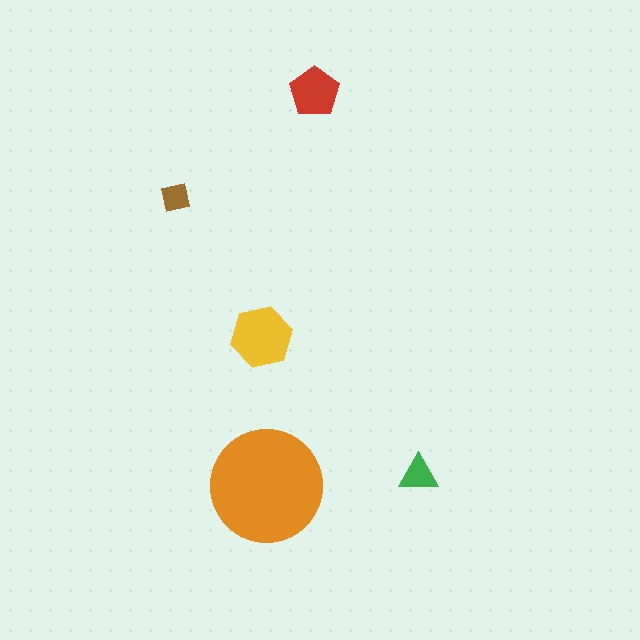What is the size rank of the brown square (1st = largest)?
5th.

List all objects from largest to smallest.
The orange circle, the yellow hexagon, the red pentagon, the green triangle, the brown square.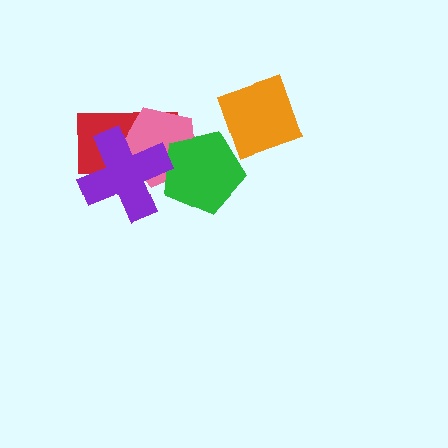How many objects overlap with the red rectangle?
3 objects overlap with the red rectangle.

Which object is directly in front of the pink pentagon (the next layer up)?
The green pentagon is directly in front of the pink pentagon.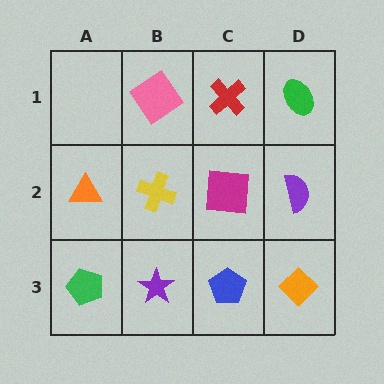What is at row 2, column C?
A magenta square.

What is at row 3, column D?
An orange diamond.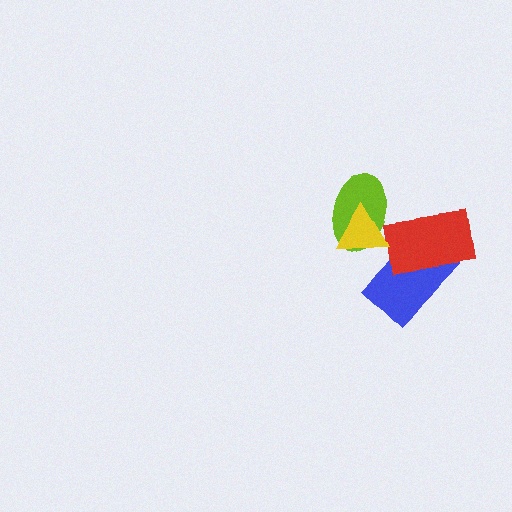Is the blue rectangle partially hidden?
Yes, it is partially covered by another shape.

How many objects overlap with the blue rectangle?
2 objects overlap with the blue rectangle.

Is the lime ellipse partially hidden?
Yes, it is partially covered by another shape.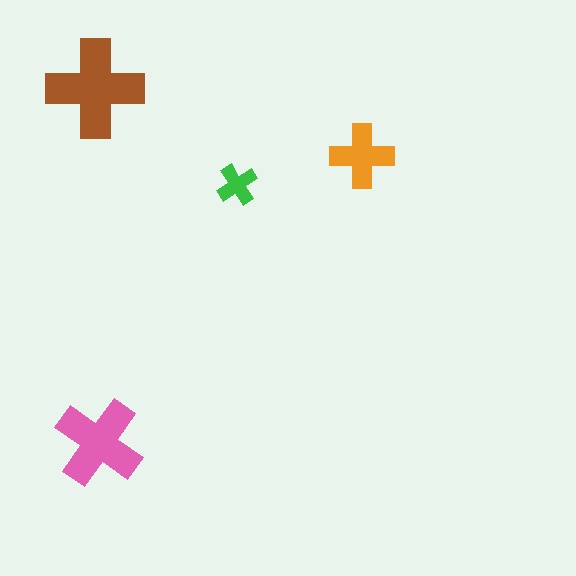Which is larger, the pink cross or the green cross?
The pink one.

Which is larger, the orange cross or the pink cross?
The pink one.